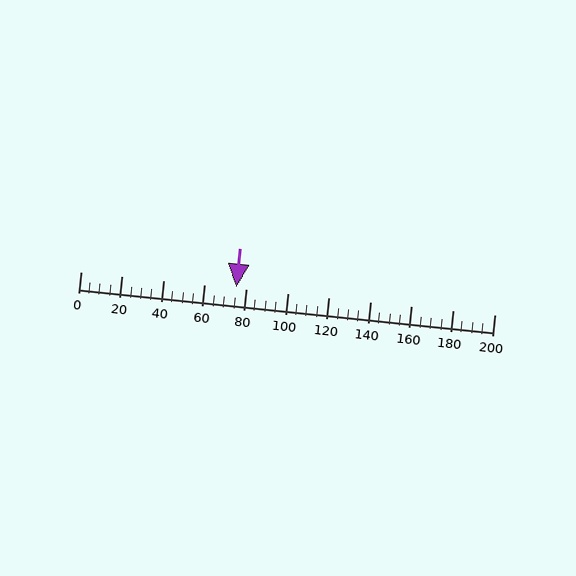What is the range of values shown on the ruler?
The ruler shows values from 0 to 200.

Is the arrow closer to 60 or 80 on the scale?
The arrow is closer to 80.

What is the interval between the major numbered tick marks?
The major tick marks are spaced 20 units apart.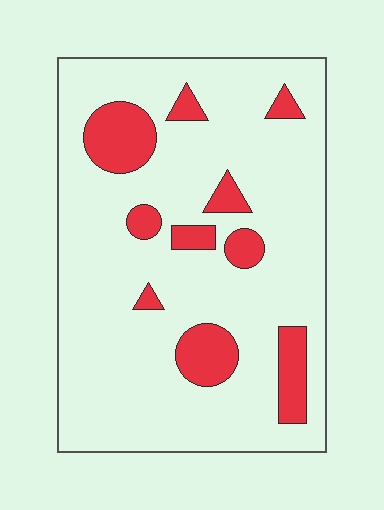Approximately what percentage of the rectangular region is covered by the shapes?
Approximately 15%.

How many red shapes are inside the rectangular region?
10.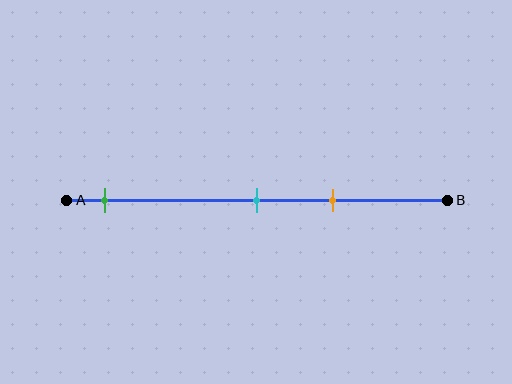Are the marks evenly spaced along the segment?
No, the marks are not evenly spaced.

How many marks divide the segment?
There are 3 marks dividing the segment.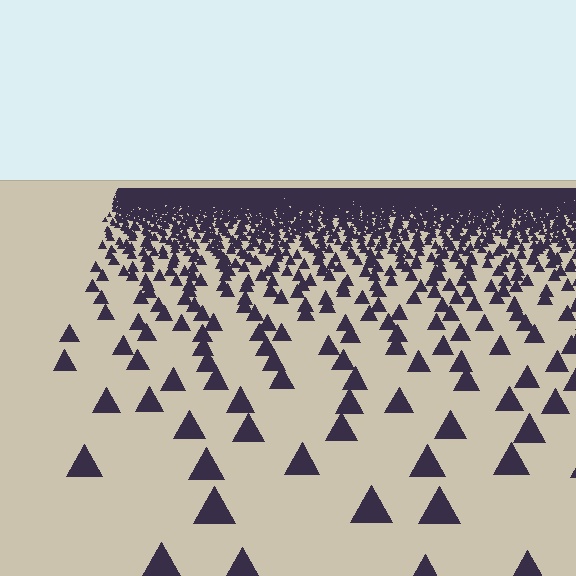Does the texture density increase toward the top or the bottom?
Density increases toward the top.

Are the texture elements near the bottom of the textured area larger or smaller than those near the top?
Larger. Near the bottom, elements are closer to the viewer and appear at a bigger on-screen size.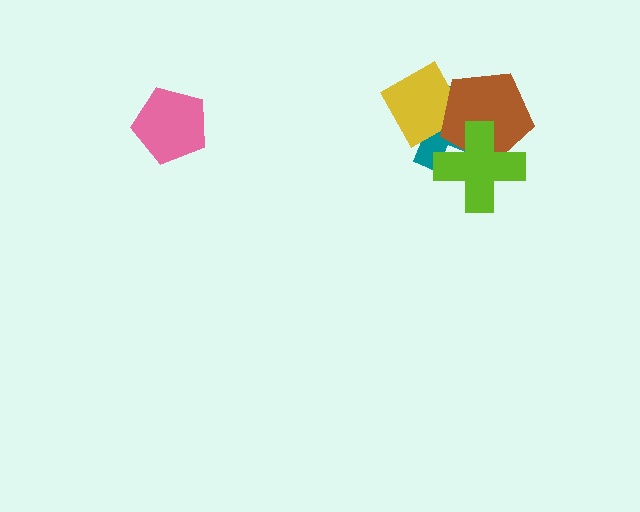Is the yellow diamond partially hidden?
Yes, it is partially covered by another shape.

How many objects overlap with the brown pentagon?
3 objects overlap with the brown pentagon.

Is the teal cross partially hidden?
Yes, it is partially covered by another shape.